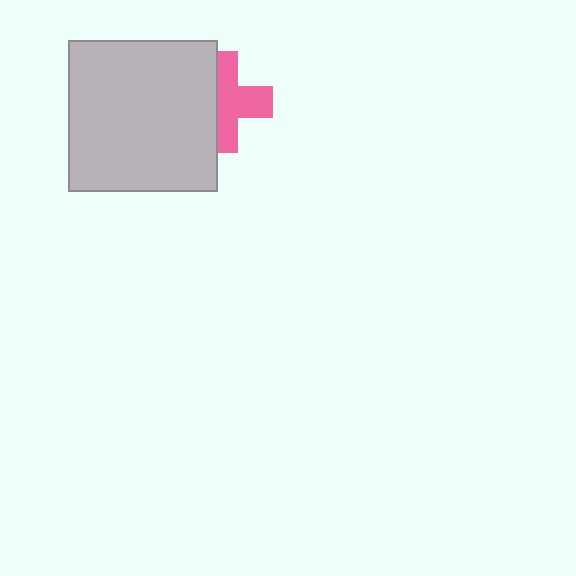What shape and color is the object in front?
The object in front is a light gray rectangle.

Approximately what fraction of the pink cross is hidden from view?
Roughly 40% of the pink cross is hidden behind the light gray rectangle.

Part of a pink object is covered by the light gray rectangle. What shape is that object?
It is a cross.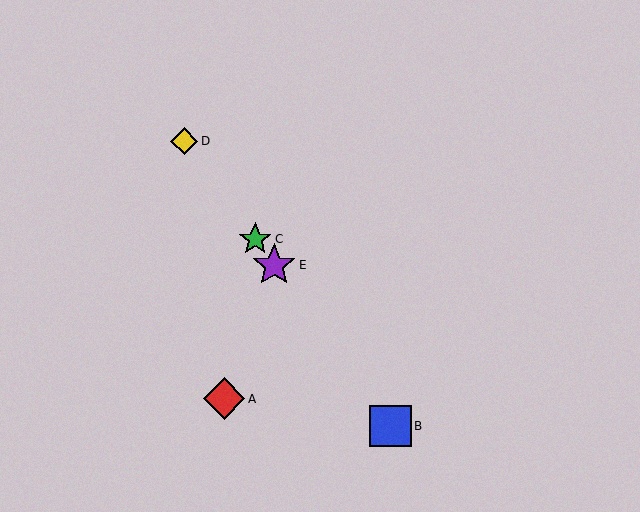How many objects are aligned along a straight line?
4 objects (B, C, D, E) are aligned along a straight line.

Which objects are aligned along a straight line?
Objects B, C, D, E are aligned along a straight line.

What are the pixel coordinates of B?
Object B is at (391, 426).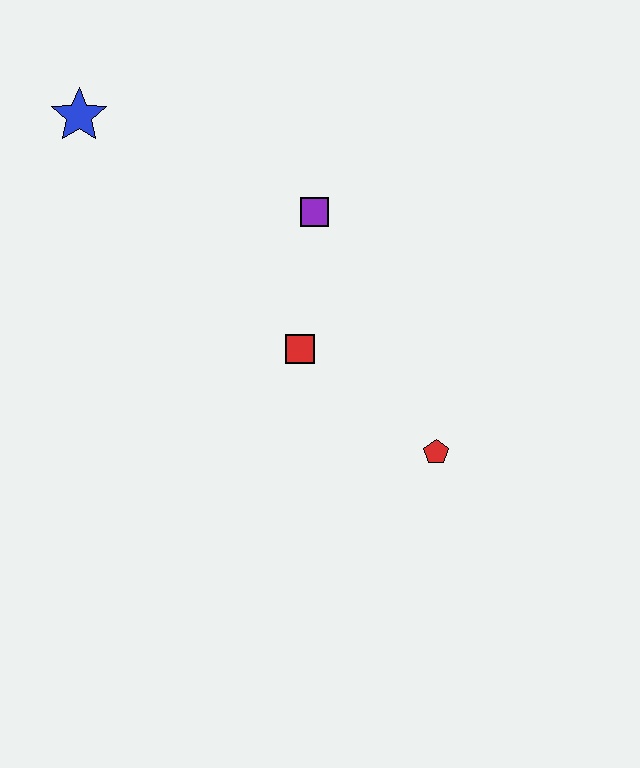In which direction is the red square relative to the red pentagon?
The red square is to the left of the red pentagon.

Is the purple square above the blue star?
No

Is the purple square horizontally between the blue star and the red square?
No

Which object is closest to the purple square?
The red square is closest to the purple square.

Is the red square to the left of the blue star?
No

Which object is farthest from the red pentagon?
The blue star is farthest from the red pentagon.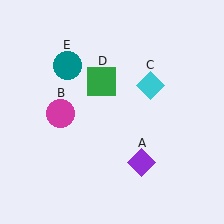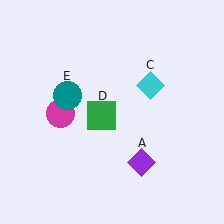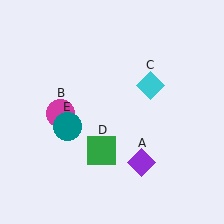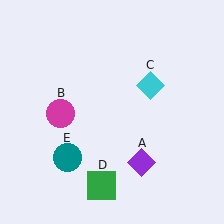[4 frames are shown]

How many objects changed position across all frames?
2 objects changed position: green square (object D), teal circle (object E).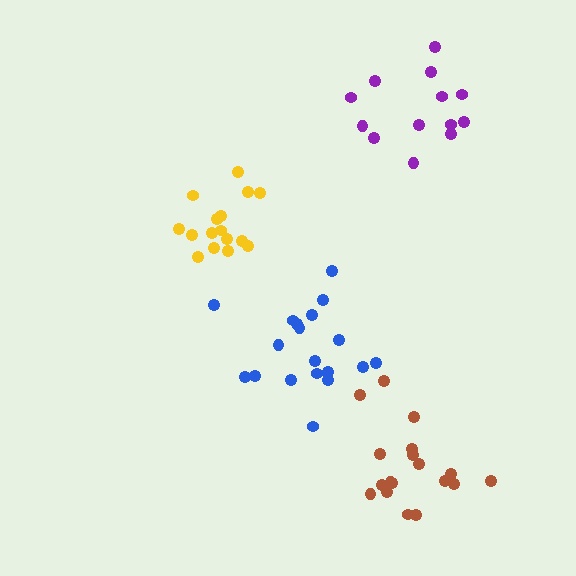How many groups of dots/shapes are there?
There are 4 groups.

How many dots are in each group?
Group 1: 16 dots, Group 2: 19 dots, Group 3: 13 dots, Group 4: 18 dots (66 total).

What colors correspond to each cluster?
The clusters are colored: yellow, blue, purple, brown.